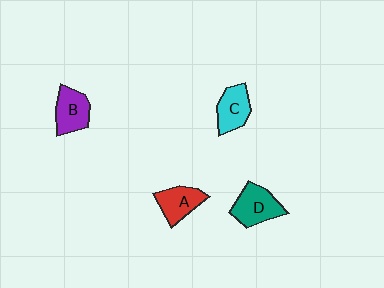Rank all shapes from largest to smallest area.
From largest to smallest: D (teal), B (purple), C (cyan), A (red).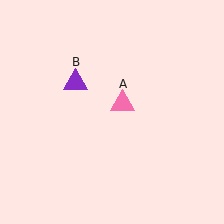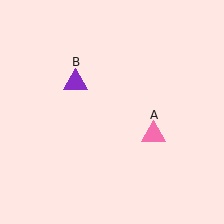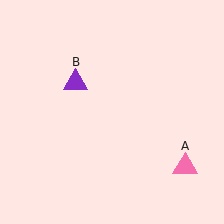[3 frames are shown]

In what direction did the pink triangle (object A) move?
The pink triangle (object A) moved down and to the right.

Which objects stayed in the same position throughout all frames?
Purple triangle (object B) remained stationary.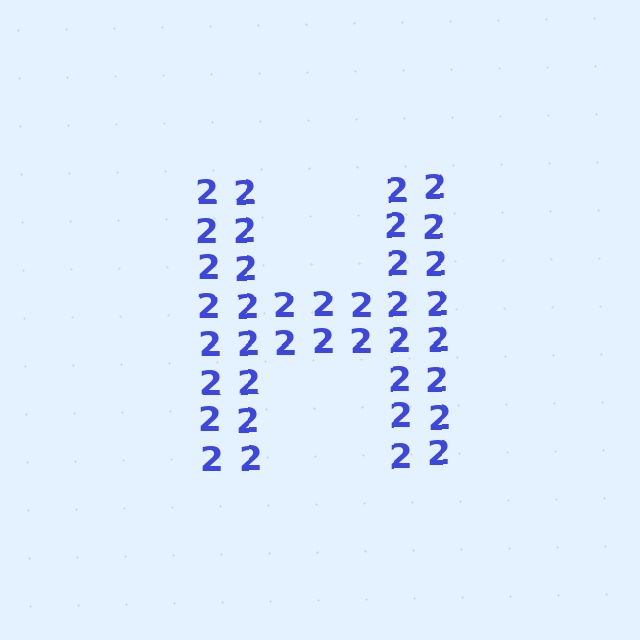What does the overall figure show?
The overall figure shows the letter H.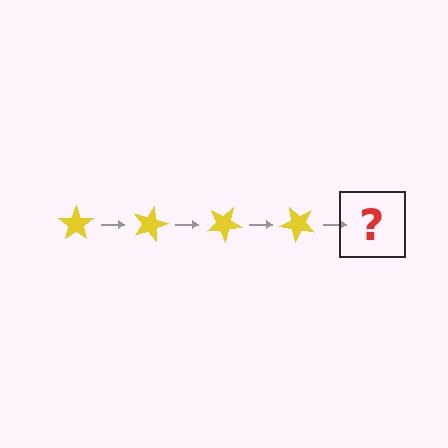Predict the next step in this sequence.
The next step is a yellow star rotated 60 degrees.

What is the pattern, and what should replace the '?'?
The pattern is that the star rotates 15 degrees each step. The '?' should be a yellow star rotated 60 degrees.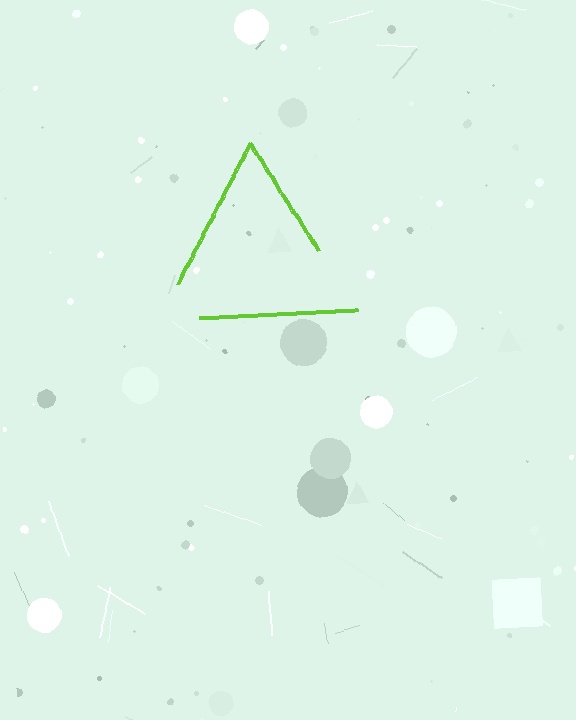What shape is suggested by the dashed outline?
The dashed outline suggests a triangle.